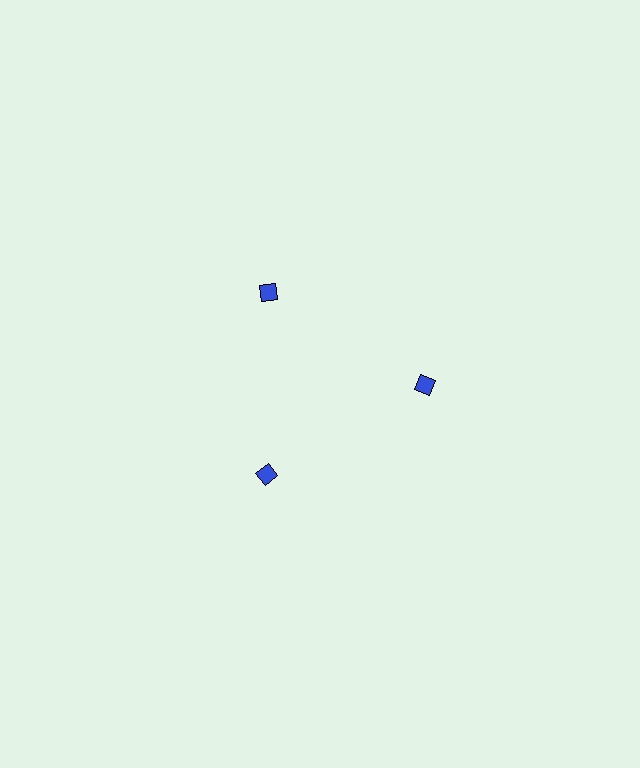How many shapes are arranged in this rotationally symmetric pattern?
There are 3 shapes, arranged in 3 groups of 1.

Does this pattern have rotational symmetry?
Yes, this pattern has 3-fold rotational symmetry. It looks the same after rotating 120 degrees around the center.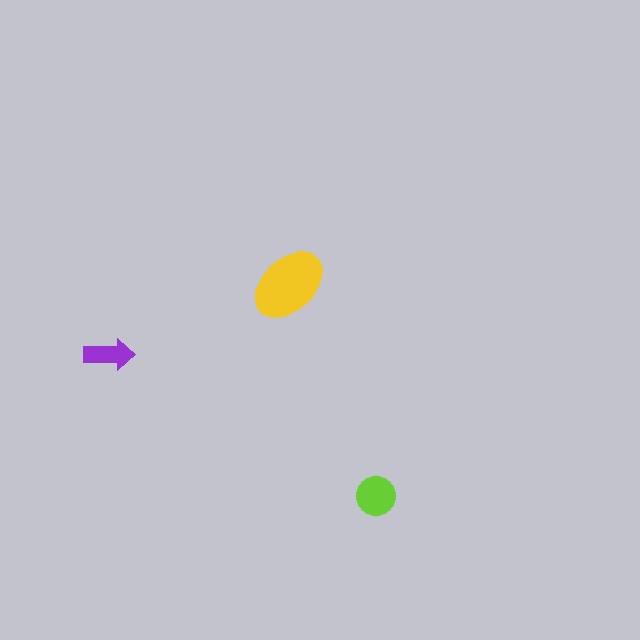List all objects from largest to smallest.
The yellow ellipse, the lime circle, the purple arrow.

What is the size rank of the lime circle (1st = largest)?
2nd.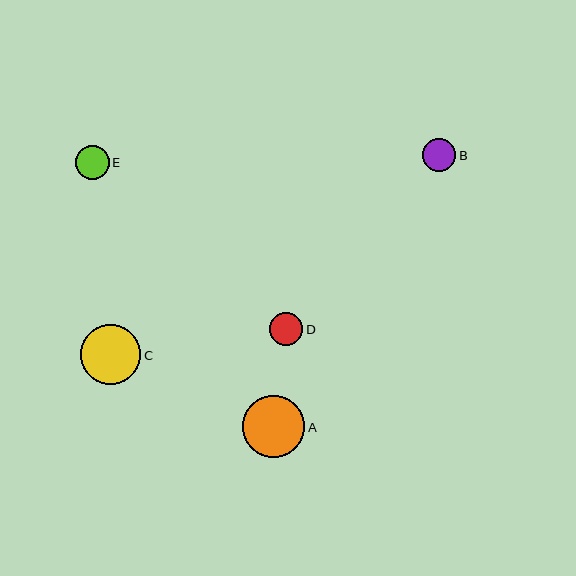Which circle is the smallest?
Circle B is the smallest with a size of approximately 33 pixels.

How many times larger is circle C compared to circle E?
Circle C is approximately 1.8 times the size of circle E.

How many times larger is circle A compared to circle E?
Circle A is approximately 1.8 times the size of circle E.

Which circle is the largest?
Circle A is the largest with a size of approximately 62 pixels.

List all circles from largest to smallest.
From largest to smallest: A, C, E, D, B.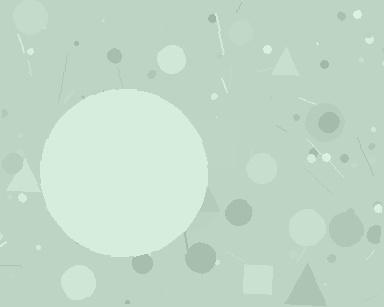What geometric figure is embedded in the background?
A circle is embedded in the background.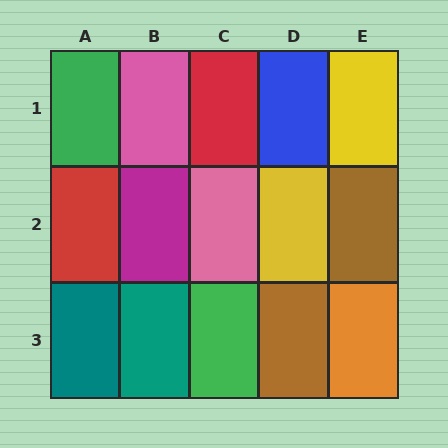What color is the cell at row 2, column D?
Yellow.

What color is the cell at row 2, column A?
Red.